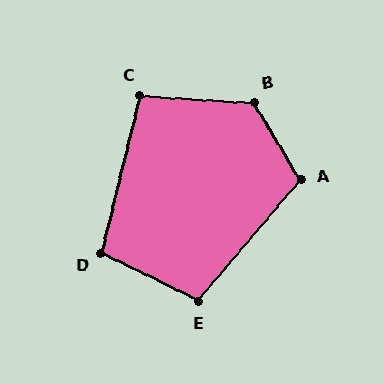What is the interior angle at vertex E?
Approximately 104 degrees (obtuse).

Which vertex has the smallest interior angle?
C, at approximately 101 degrees.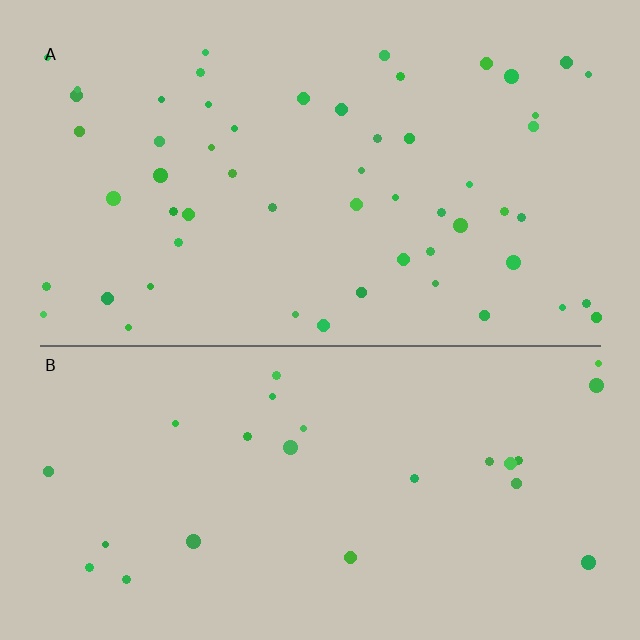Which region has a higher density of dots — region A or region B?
A (the top).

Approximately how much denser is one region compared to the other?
Approximately 2.2× — region A over region B.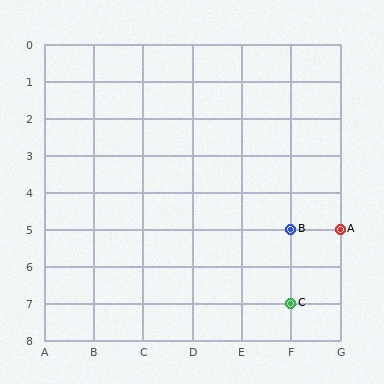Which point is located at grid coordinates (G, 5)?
Point A is at (G, 5).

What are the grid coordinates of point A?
Point A is at grid coordinates (G, 5).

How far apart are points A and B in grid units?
Points A and B are 1 column apart.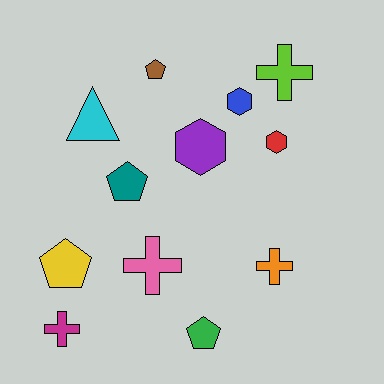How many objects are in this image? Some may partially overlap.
There are 12 objects.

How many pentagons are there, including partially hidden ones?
There are 4 pentagons.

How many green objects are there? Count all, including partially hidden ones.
There is 1 green object.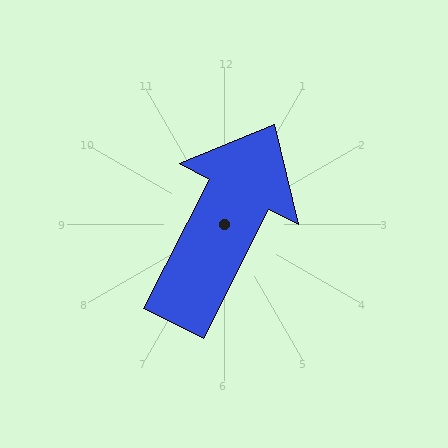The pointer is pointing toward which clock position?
Roughly 1 o'clock.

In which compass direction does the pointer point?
Northeast.